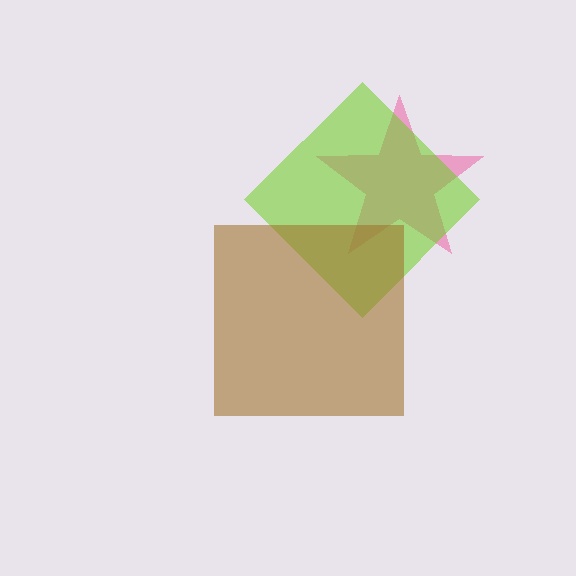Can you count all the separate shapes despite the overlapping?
Yes, there are 3 separate shapes.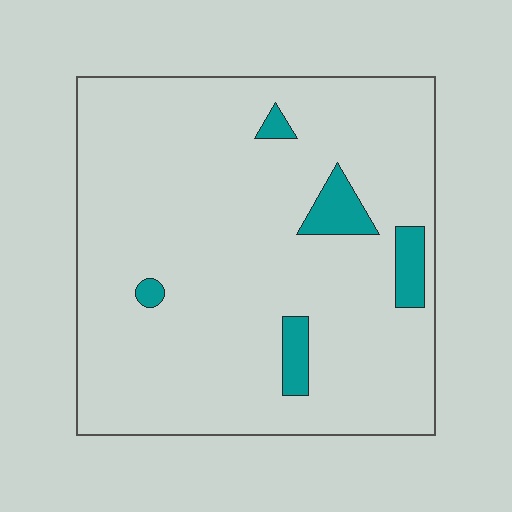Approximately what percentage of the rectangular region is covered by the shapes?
Approximately 5%.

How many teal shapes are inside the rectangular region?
5.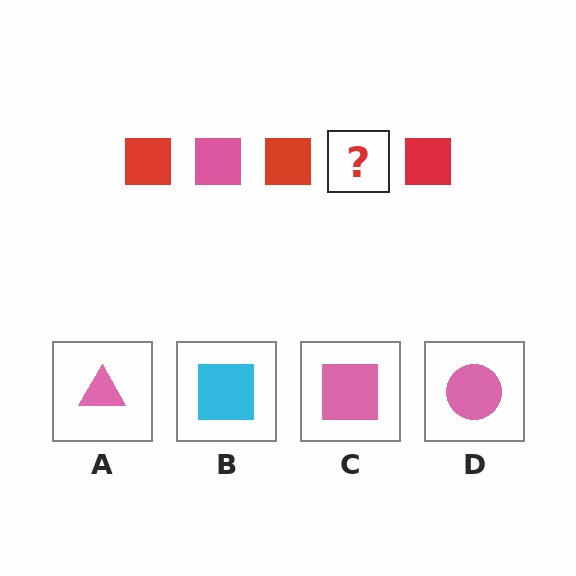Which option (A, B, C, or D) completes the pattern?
C.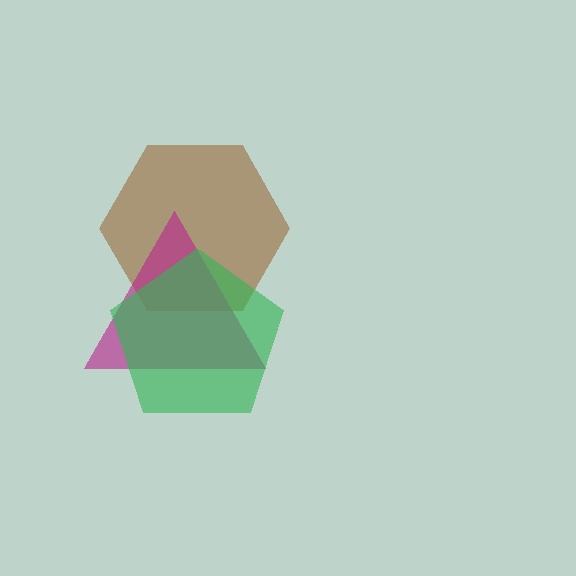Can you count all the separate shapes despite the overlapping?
Yes, there are 3 separate shapes.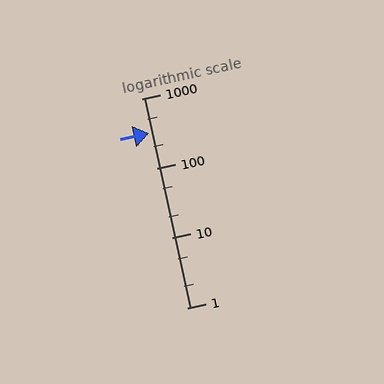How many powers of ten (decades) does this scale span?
The scale spans 3 decades, from 1 to 1000.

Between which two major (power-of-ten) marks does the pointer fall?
The pointer is between 100 and 1000.